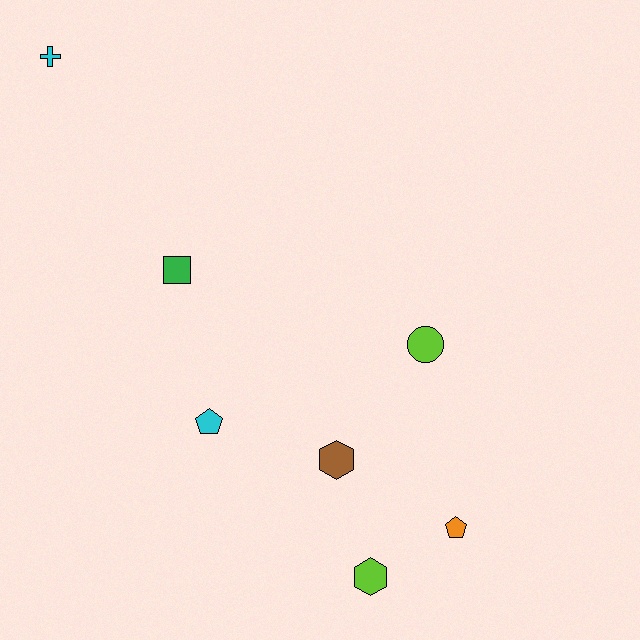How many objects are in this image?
There are 7 objects.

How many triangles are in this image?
There are no triangles.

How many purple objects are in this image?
There are no purple objects.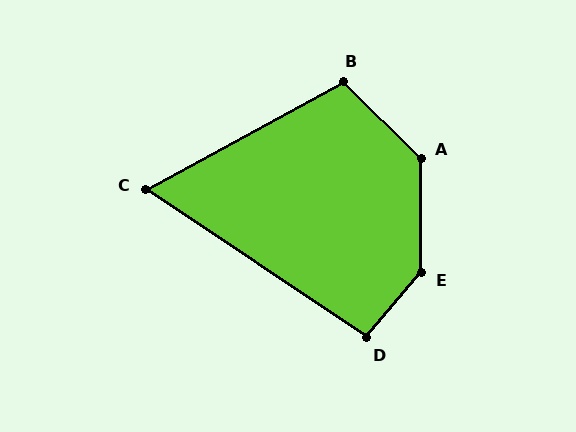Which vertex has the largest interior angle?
E, at approximately 140 degrees.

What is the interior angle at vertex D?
Approximately 96 degrees (obtuse).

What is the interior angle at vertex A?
Approximately 135 degrees (obtuse).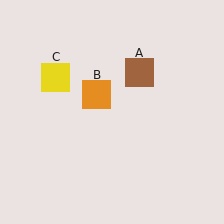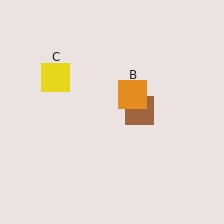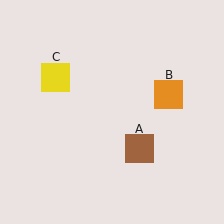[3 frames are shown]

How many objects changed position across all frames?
2 objects changed position: brown square (object A), orange square (object B).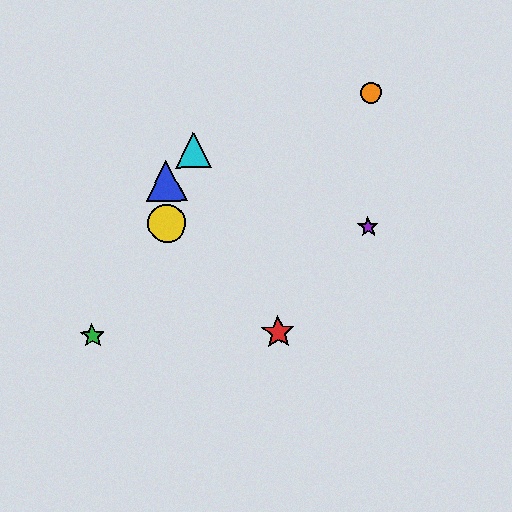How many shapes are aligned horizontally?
2 shapes (the red star, the green star) are aligned horizontally.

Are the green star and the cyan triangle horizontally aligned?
No, the green star is at y≈336 and the cyan triangle is at y≈150.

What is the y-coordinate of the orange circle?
The orange circle is at y≈93.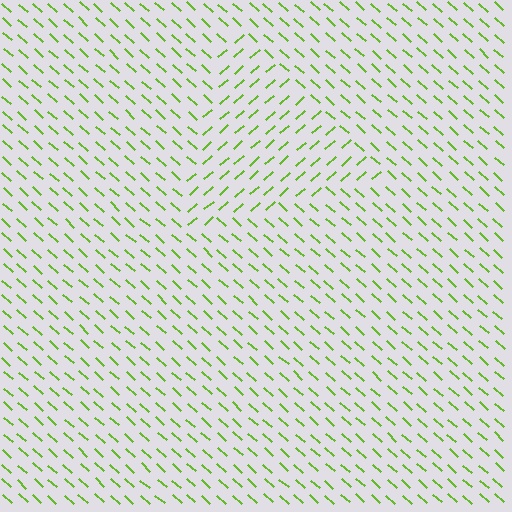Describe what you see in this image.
The image is filled with small lime line segments. A triangle region in the image has lines oriented differently from the surrounding lines, creating a visible texture boundary.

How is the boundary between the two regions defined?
The boundary is defined purely by a change in line orientation (approximately 83 degrees difference). All lines are the same color and thickness.